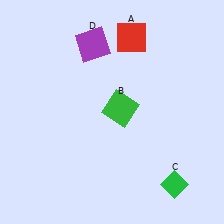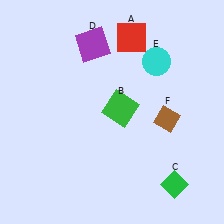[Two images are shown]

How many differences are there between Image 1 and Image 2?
There are 2 differences between the two images.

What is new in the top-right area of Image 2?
A cyan circle (E) was added in the top-right area of Image 2.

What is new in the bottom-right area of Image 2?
A brown diamond (F) was added in the bottom-right area of Image 2.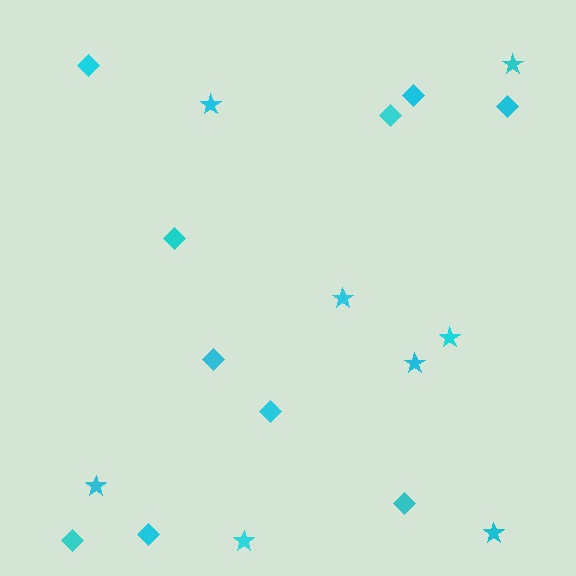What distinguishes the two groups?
There are 2 groups: one group of diamonds (10) and one group of stars (8).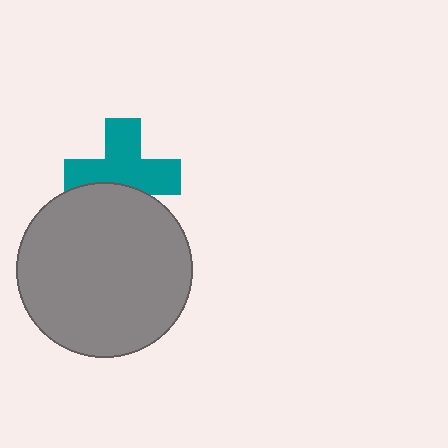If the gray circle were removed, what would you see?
You would see the complete teal cross.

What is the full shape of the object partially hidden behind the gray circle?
The partially hidden object is a teal cross.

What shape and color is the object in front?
The object in front is a gray circle.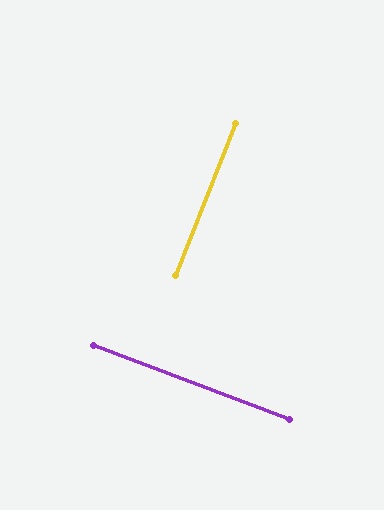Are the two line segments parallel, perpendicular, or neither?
Perpendicular — they meet at approximately 89°.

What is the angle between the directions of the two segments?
Approximately 89 degrees.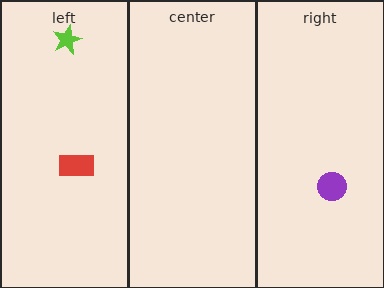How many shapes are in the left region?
2.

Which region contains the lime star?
The left region.